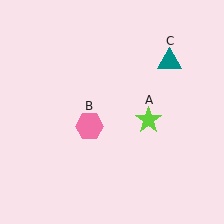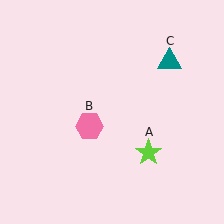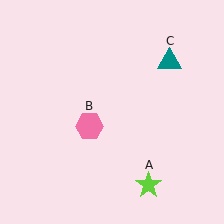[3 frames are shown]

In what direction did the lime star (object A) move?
The lime star (object A) moved down.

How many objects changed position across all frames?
1 object changed position: lime star (object A).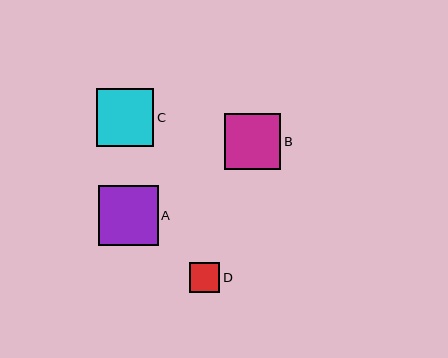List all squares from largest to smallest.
From largest to smallest: A, C, B, D.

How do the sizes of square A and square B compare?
Square A and square B are approximately the same size.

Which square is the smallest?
Square D is the smallest with a size of approximately 30 pixels.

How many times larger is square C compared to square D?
Square C is approximately 1.9 times the size of square D.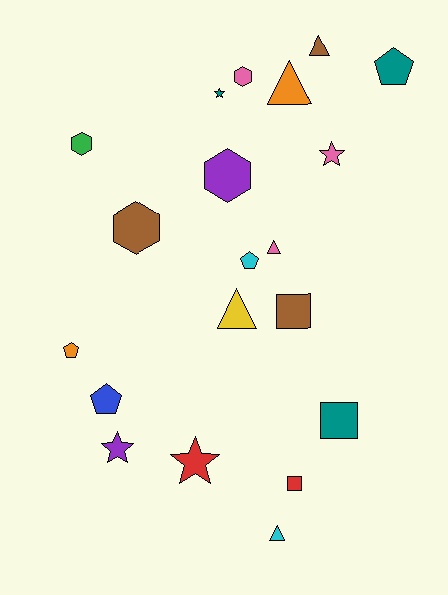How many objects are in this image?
There are 20 objects.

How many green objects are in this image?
There is 1 green object.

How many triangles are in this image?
There are 5 triangles.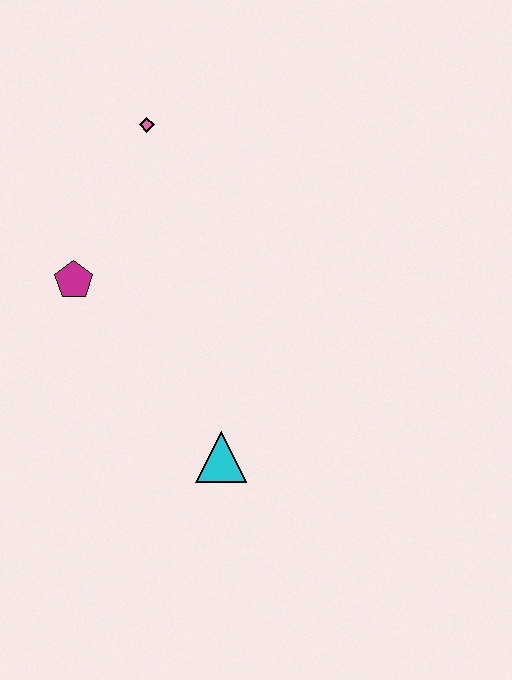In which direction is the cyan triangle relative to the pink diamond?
The cyan triangle is below the pink diamond.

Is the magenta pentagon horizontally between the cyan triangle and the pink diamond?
No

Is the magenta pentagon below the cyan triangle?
No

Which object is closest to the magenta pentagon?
The pink diamond is closest to the magenta pentagon.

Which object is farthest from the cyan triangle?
The pink diamond is farthest from the cyan triangle.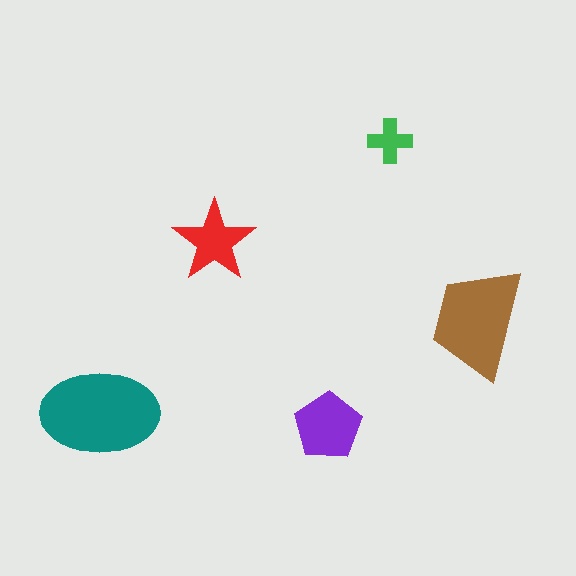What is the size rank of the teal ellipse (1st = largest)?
1st.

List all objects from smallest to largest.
The green cross, the red star, the purple pentagon, the brown trapezoid, the teal ellipse.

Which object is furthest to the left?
The teal ellipse is leftmost.